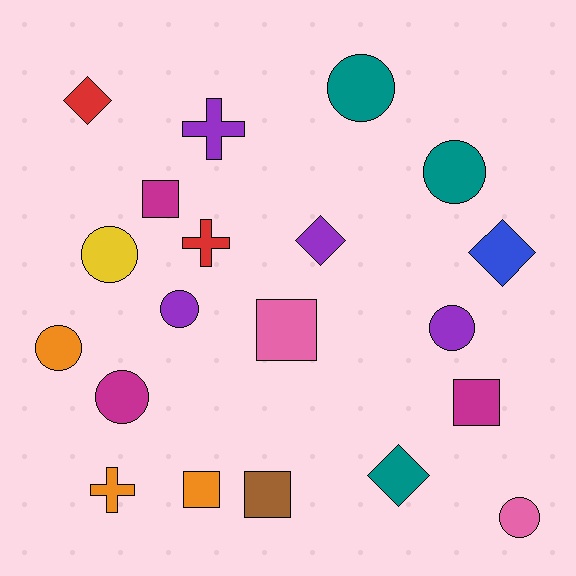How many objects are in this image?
There are 20 objects.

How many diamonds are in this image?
There are 4 diamonds.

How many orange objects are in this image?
There are 3 orange objects.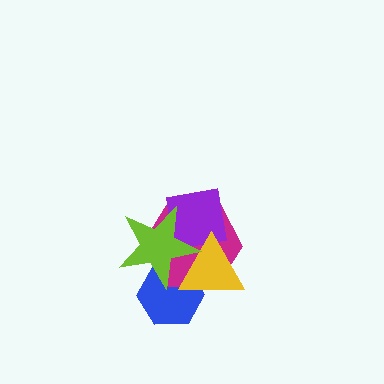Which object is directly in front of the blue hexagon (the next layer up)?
The magenta hexagon is directly in front of the blue hexagon.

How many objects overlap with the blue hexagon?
3 objects overlap with the blue hexagon.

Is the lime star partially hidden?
No, no other shape covers it.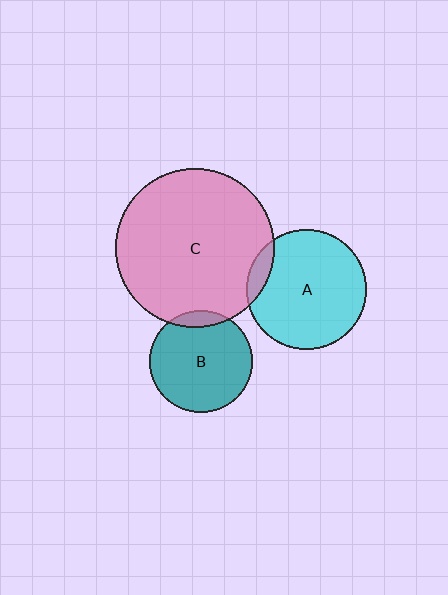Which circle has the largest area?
Circle C (pink).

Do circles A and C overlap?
Yes.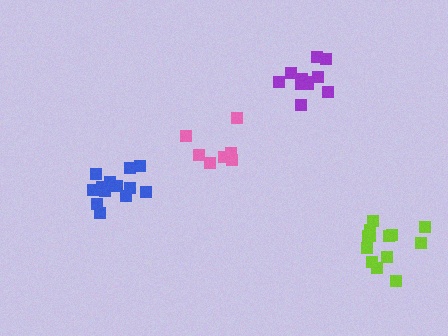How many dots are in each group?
Group 1: 11 dots, Group 2: 13 dots, Group 3: 7 dots, Group 4: 13 dots (44 total).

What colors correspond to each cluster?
The clusters are colored: purple, blue, pink, lime.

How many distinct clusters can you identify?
There are 4 distinct clusters.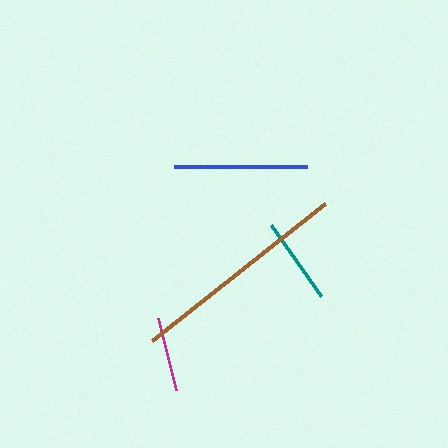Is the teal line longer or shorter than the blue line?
The blue line is longer than the teal line.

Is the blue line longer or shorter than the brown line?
The brown line is longer than the blue line.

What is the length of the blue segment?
The blue segment is approximately 133 pixels long.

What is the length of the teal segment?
The teal segment is approximately 87 pixels long.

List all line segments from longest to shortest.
From longest to shortest: brown, blue, teal, magenta.